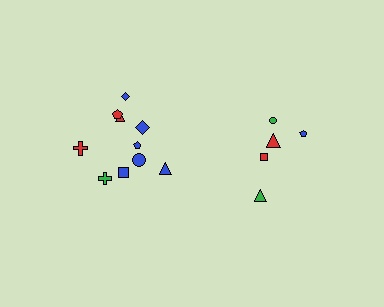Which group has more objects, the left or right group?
The left group.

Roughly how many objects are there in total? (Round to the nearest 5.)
Roughly 15 objects in total.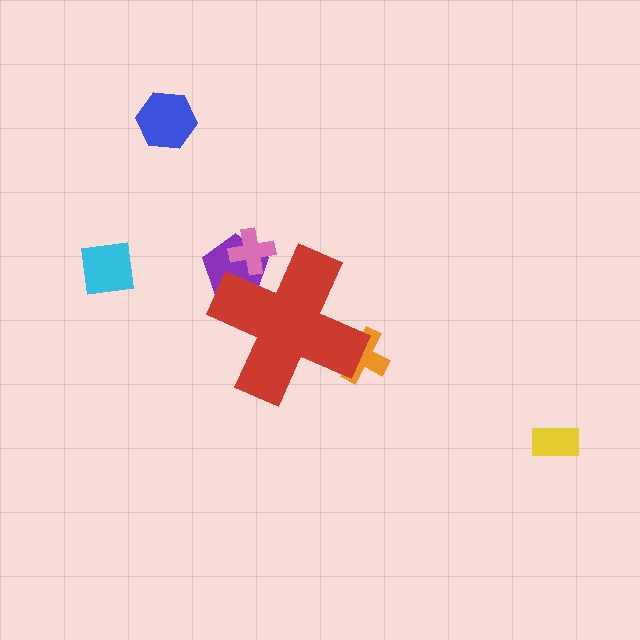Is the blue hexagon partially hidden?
No, the blue hexagon is fully visible.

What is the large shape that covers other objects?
A red cross.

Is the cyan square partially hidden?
No, the cyan square is fully visible.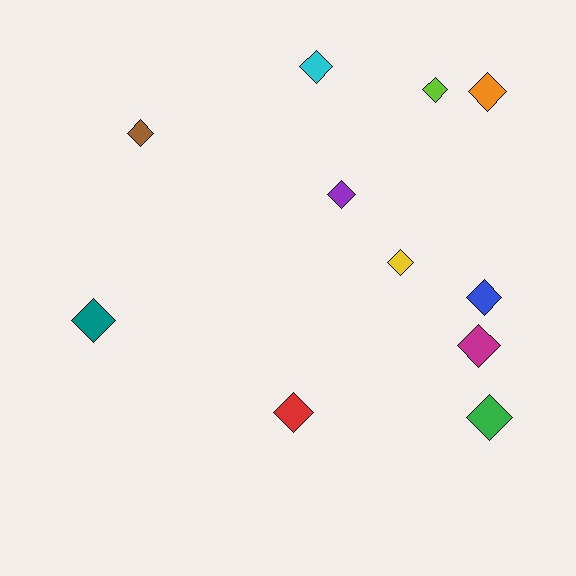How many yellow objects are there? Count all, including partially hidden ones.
There is 1 yellow object.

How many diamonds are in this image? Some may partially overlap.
There are 11 diamonds.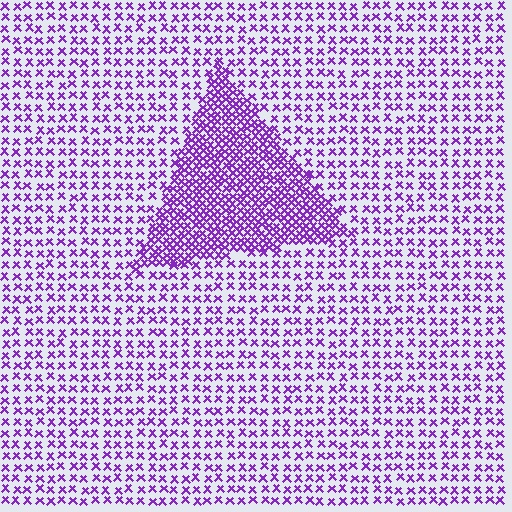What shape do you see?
I see a triangle.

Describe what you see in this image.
The image contains small purple elements arranged at two different densities. A triangle-shaped region is visible where the elements are more densely packed than the surrounding area.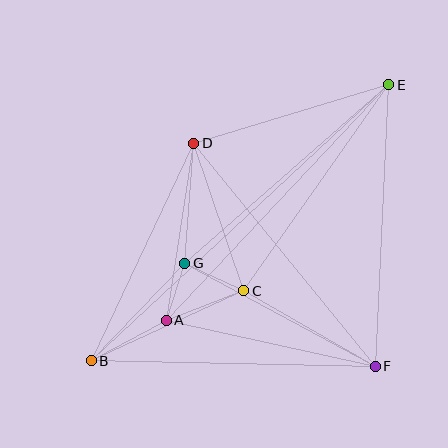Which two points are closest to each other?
Points A and G are closest to each other.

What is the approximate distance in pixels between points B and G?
The distance between B and G is approximately 135 pixels.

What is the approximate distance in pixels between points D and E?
The distance between D and E is approximately 204 pixels.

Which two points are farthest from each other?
Points B and E are farthest from each other.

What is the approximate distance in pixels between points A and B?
The distance between A and B is approximately 85 pixels.